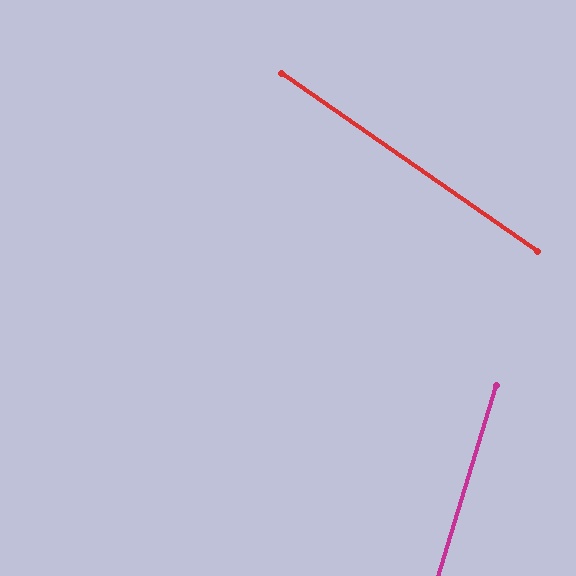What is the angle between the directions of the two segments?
Approximately 72 degrees.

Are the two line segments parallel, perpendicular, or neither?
Neither parallel nor perpendicular — they differ by about 72°.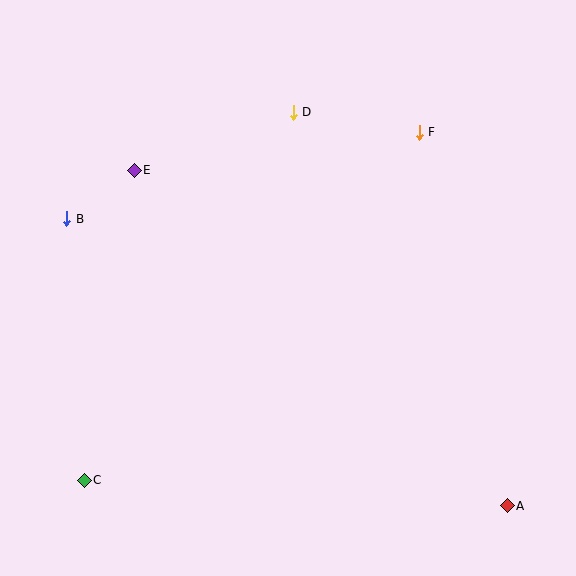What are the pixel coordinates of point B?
Point B is at (67, 219).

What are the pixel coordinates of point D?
Point D is at (293, 112).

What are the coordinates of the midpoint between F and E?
The midpoint between F and E is at (277, 151).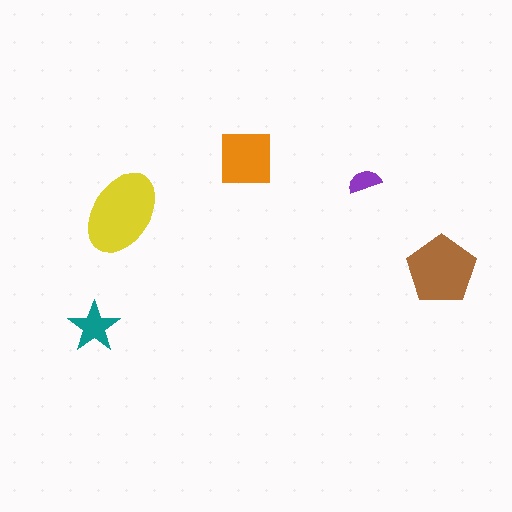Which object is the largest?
The yellow ellipse.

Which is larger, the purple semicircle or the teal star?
The teal star.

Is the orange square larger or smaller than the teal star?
Larger.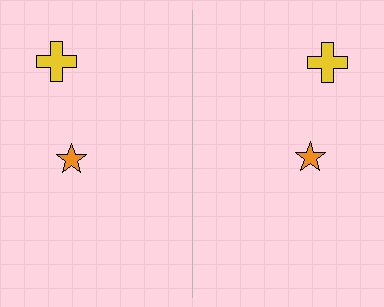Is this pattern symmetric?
Yes, this pattern has bilateral (reflection) symmetry.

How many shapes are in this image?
There are 4 shapes in this image.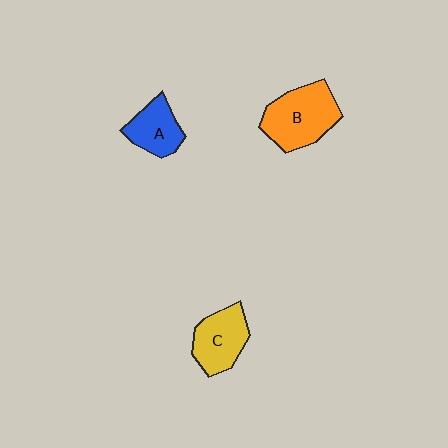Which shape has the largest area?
Shape B (orange).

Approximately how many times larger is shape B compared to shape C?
Approximately 1.3 times.